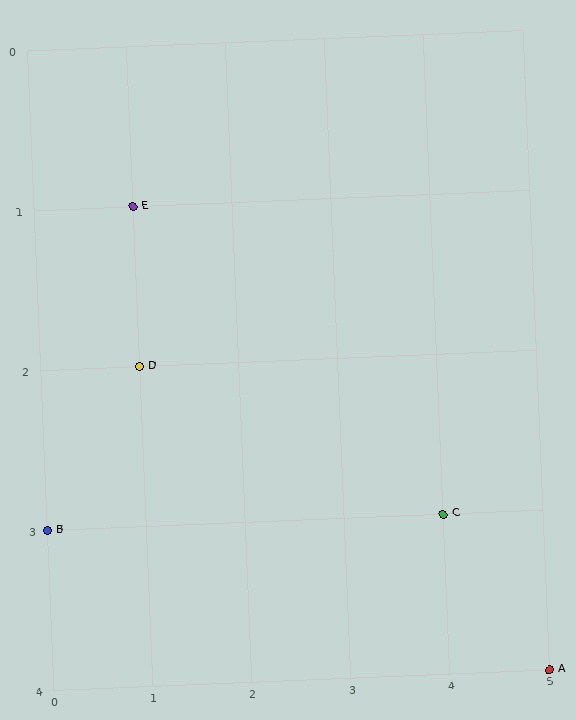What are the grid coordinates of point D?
Point D is at grid coordinates (1, 2).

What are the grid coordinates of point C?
Point C is at grid coordinates (4, 3).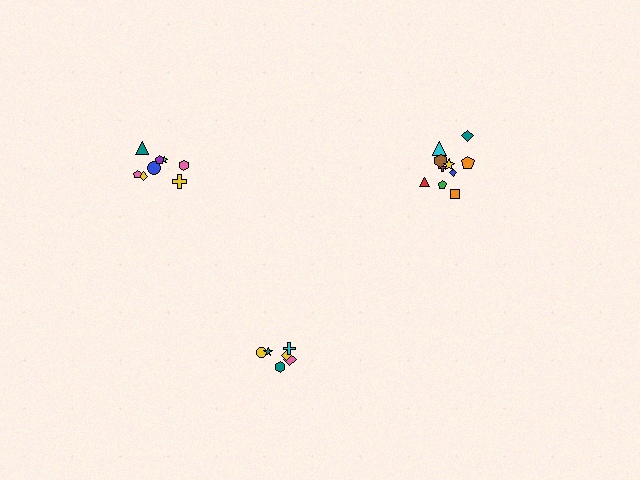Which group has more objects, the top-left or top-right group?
The top-right group.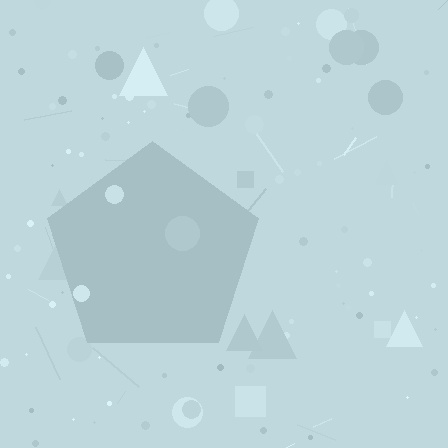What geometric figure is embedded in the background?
A pentagon is embedded in the background.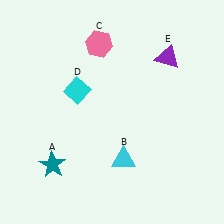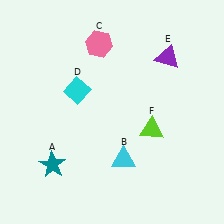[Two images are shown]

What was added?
A lime triangle (F) was added in Image 2.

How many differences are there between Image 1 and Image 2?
There is 1 difference between the two images.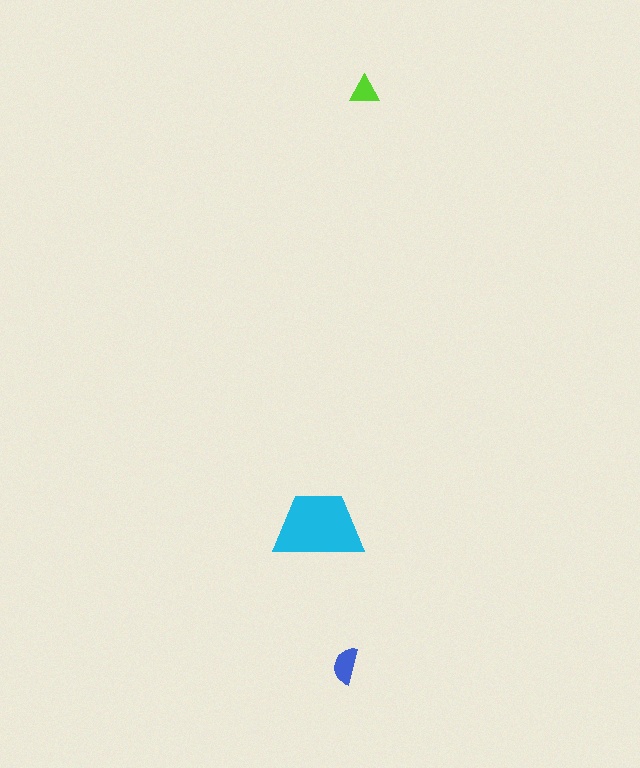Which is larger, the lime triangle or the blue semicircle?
The blue semicircle.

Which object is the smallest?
The lime triangle.